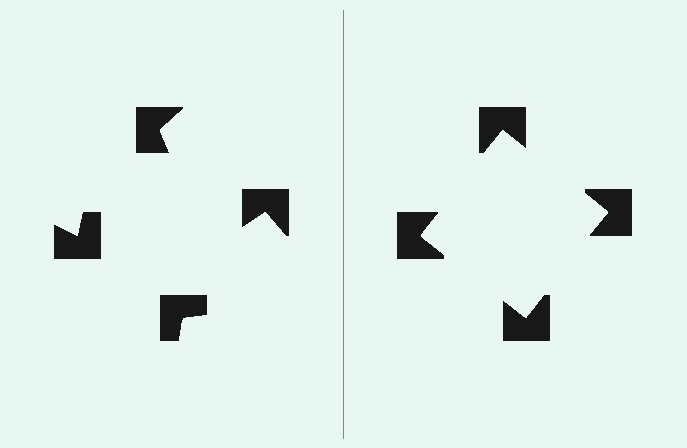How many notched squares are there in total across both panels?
8 — 4 on each side.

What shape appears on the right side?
An illusory square.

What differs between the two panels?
The notched squares are positioned identically on both sides; only the wedge orientations differ. On the right they align to a square; on the left they are misaligned.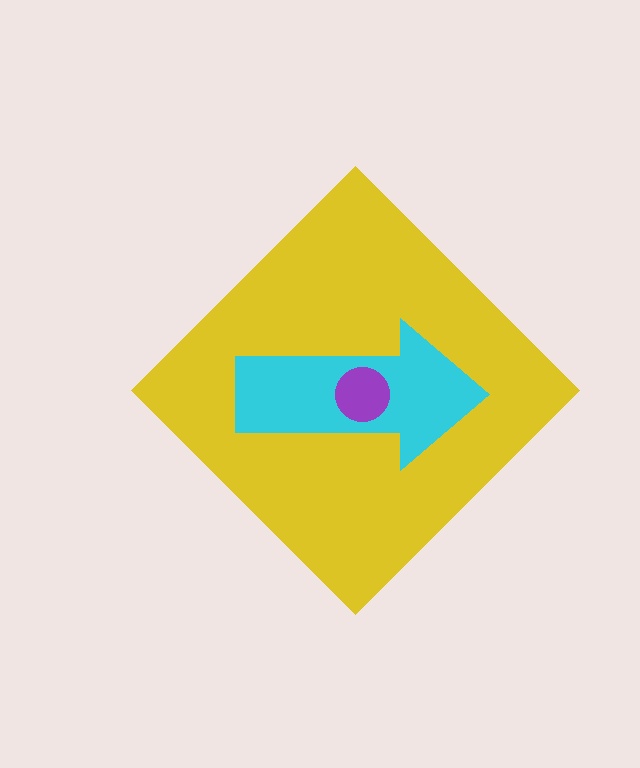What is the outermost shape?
The yellow diamond.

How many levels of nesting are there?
3.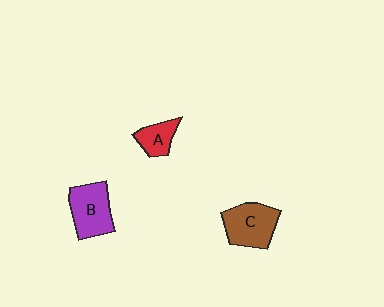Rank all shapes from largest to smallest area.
From largest to smallest: C (brown), B (purple), A (red).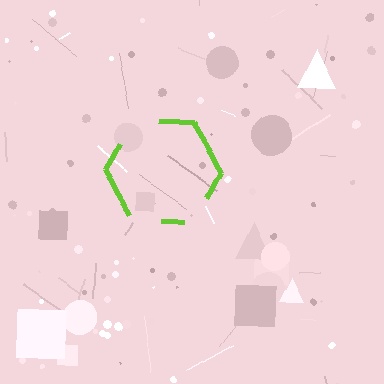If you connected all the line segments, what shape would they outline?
They would outline a hexagon.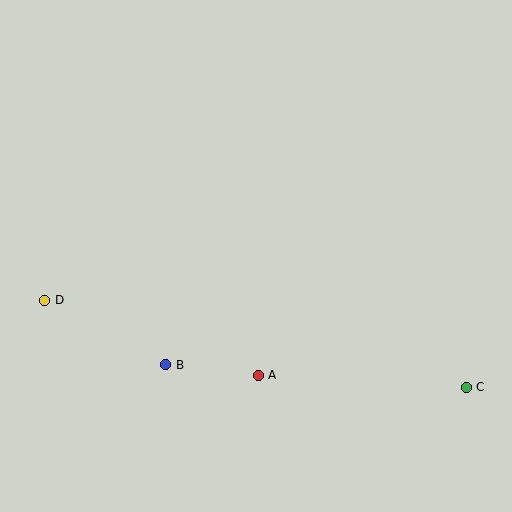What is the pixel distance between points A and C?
The distance between A and C is 208 pixels.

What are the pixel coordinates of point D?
Point D is at (45, 300).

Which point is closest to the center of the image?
Point A at (258, 375) is closest to the center.